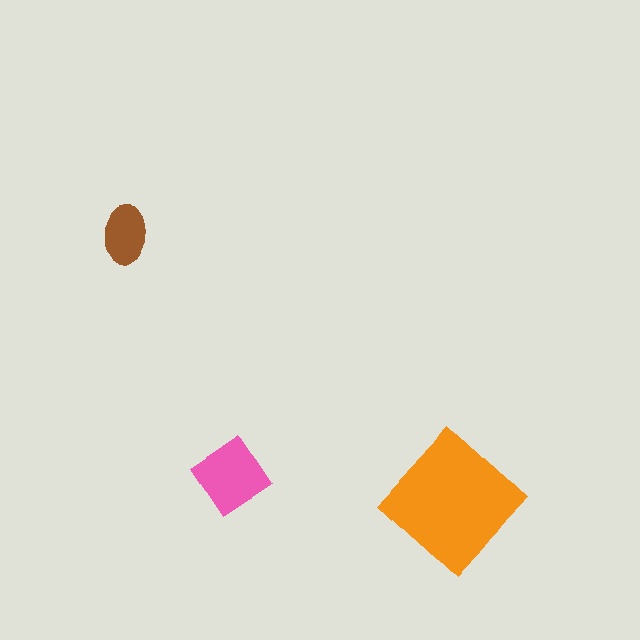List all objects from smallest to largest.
The brown ellipse, the pink diamond, the orange diamond.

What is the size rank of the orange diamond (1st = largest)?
1st.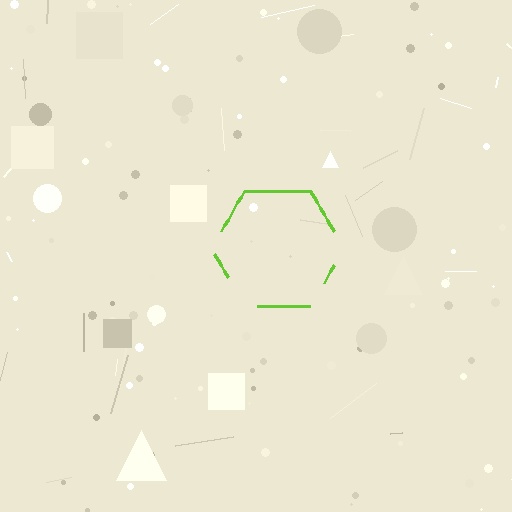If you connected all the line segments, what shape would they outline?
They would outline a hexagon.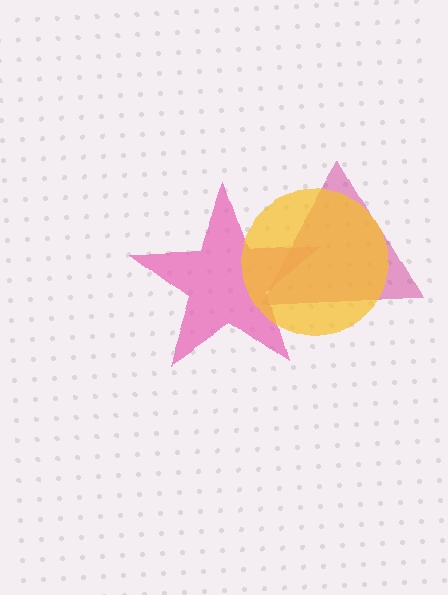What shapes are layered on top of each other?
The layered shapes are: a magenta triangle, a pink star, a yellow circle.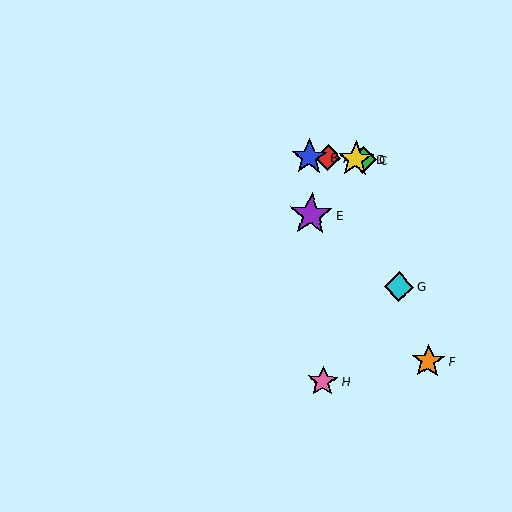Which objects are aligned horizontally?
Objects A, B, C, D are aligned horizontally.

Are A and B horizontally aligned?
Yes, both are at y≈158.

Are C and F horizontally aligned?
No, C is at y≈159 and F is at y≈361.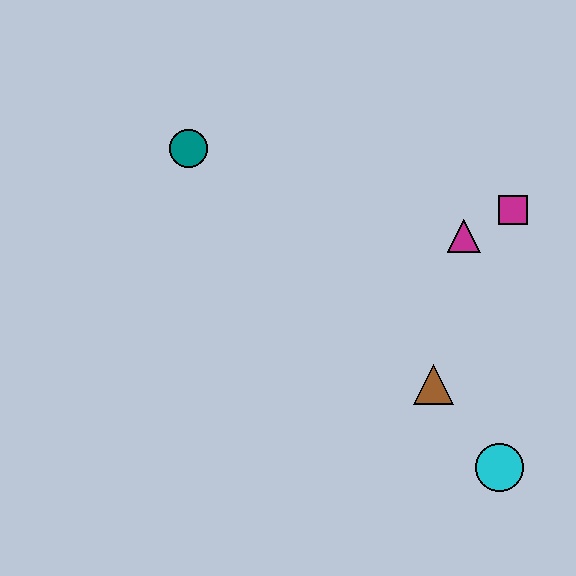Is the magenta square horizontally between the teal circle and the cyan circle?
No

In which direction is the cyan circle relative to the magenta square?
The cyan circle is below the magenta square.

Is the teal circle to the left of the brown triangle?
Yes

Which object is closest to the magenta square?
The magenta triangle is closest to the magenta square.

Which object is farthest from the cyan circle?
The teal circle is farthest from the cyan circle.